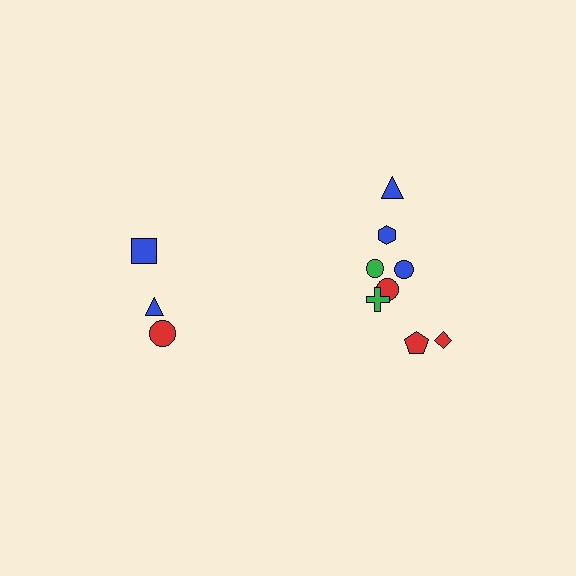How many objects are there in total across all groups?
There are 11 objects.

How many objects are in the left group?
There are 3 objects.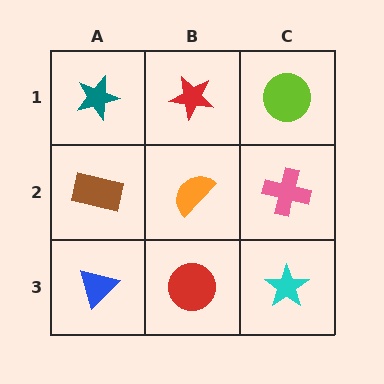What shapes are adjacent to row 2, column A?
A teal star (row 1, column A), a blue triangle (row 3, column A), an orange semicircle (row 2, column B).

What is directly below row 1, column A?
A brown rectangle.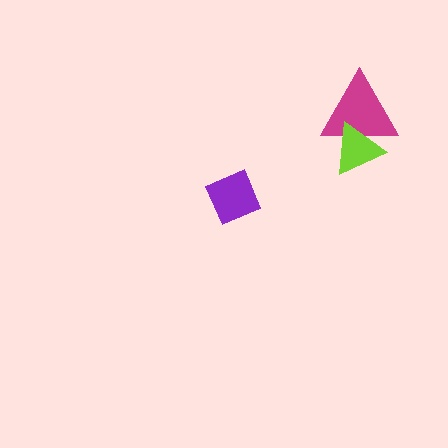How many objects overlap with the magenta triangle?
1 object overlaps with the magenta triangle.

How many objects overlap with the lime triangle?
1 object overlaps with the lime triangle.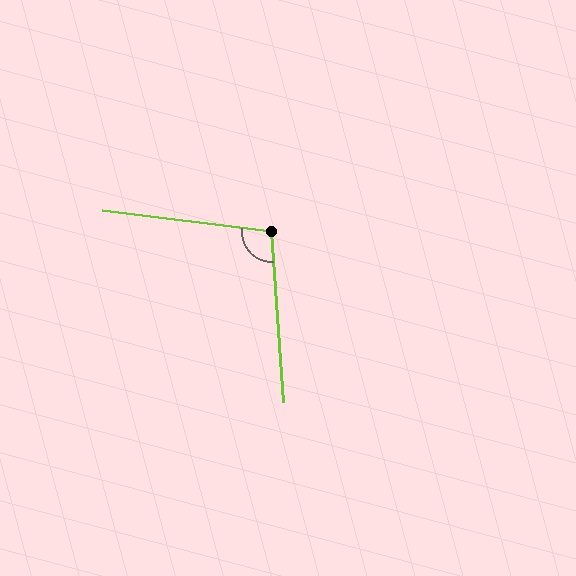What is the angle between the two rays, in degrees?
Approximately 101 degrees.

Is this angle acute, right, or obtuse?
It is obtuse.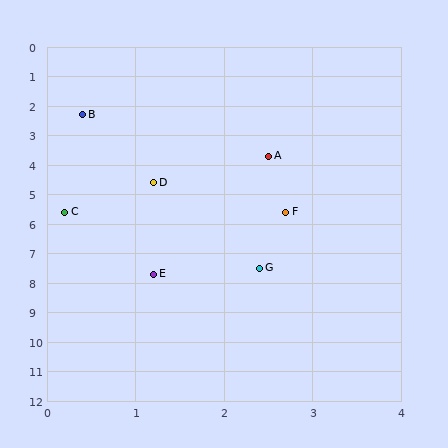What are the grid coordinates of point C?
Point C is at approximately (0.2, 5.6).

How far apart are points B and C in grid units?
Points B and C are about 3.3 grid units apart.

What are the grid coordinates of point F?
Point F is at approximately (2.7, 5.6).